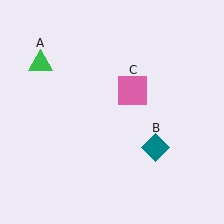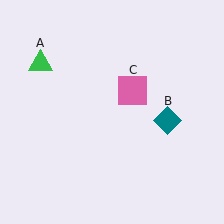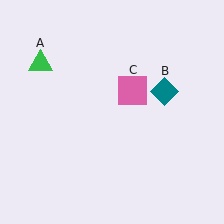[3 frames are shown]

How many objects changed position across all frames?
1 object changed position: teal diamond (object B).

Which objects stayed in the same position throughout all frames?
Green triangle (object A) and pink square (object C) remained stationary.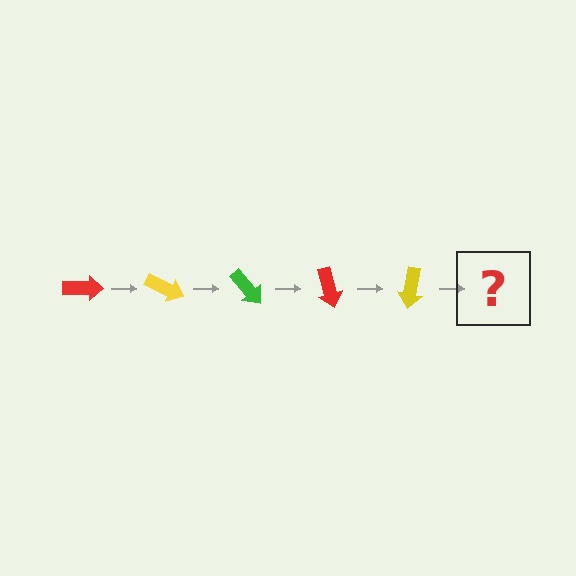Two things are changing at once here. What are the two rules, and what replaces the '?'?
The two rules are that it rotates 25 degrees each step and the color cycles through red, yellow, and green. The '?' should be a green arrow, rotated 125 degrees from the start.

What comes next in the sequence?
The next element should be a green arrow, rotated 125 degrees from the start.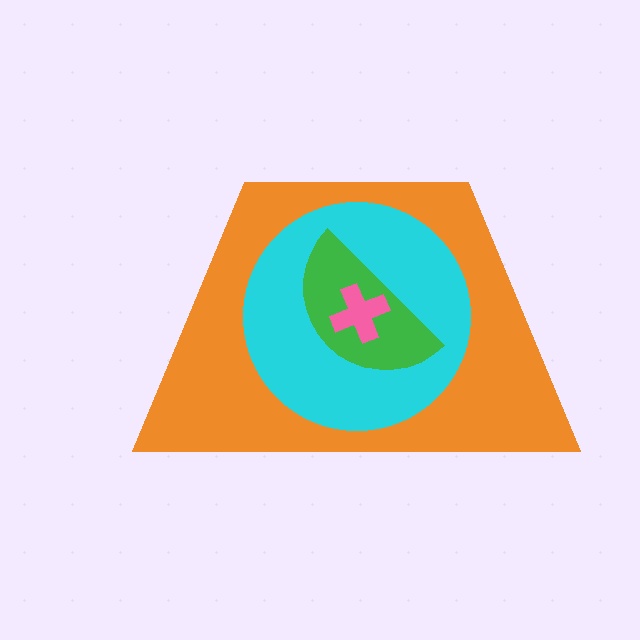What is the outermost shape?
The orange trapezoid.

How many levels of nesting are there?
4.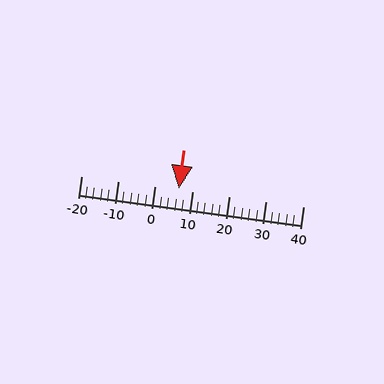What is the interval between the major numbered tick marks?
The major tick marks are spaced 10 units apart.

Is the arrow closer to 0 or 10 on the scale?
The arrow is closer to 10.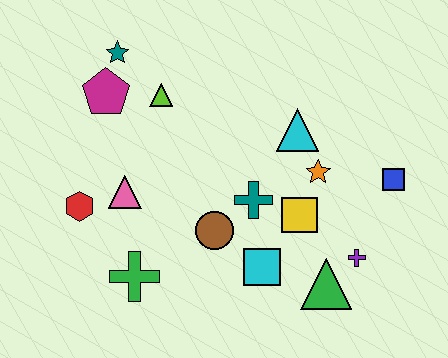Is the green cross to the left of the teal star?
No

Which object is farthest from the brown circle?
The teal star is farthest from the brown circle.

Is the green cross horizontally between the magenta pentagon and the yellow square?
Yes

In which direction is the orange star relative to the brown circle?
The orange star is to the right of the brown circle.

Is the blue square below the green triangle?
No